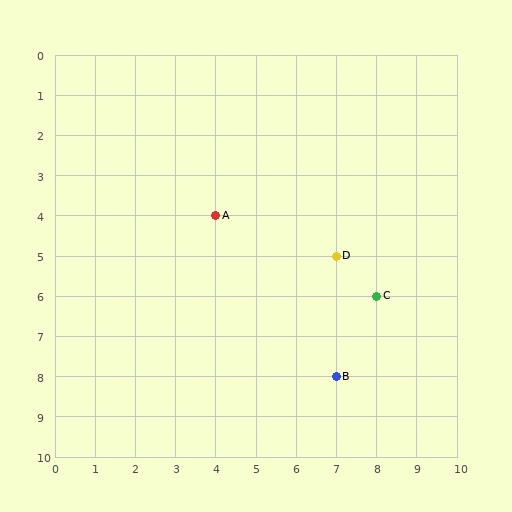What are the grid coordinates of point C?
Point C is at grid coordinates (8, 6).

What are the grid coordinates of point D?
Point D is at grid coordinates (7, 5).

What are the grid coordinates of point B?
Point B is at grid coordinates (7, 8).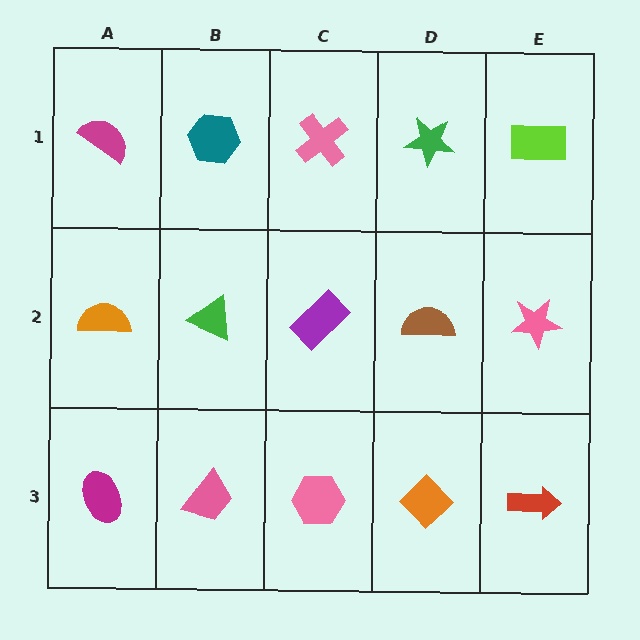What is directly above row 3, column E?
A pink star.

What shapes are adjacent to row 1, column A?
An orange semicircle (row 2, column A), a teal hexagon (row 1, column B).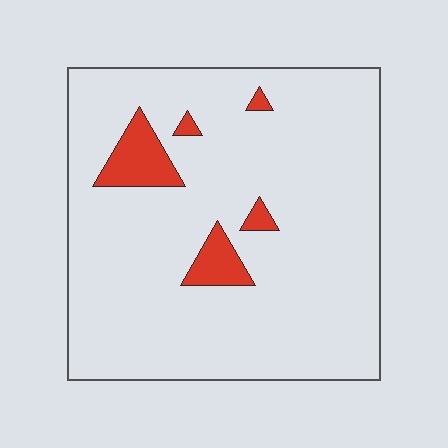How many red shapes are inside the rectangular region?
5.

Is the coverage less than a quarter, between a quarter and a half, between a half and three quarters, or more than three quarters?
Less than a quarter.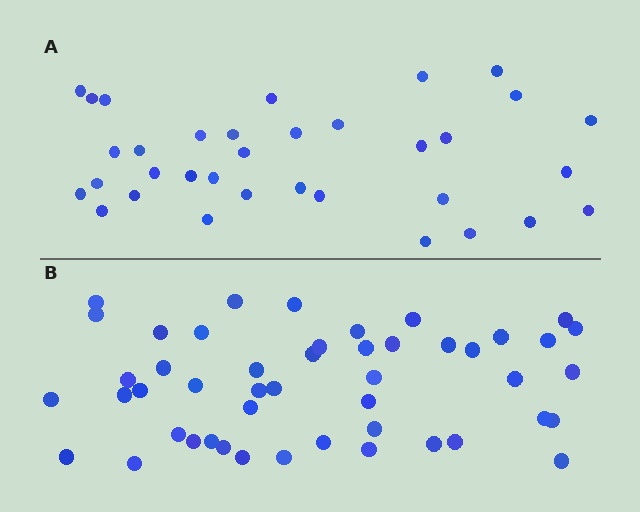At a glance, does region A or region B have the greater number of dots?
Region B (the bottom region) has more dots.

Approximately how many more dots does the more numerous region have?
Region B has approximately 15 more dots than region A.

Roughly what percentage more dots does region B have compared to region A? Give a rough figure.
About 40% more.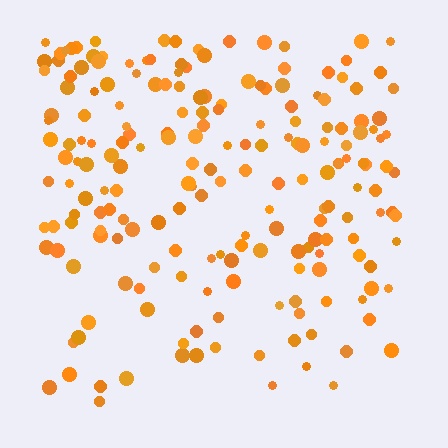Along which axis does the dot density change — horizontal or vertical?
Vertical.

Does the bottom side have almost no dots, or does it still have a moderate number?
Still a moderate number, just noticeably fewer than the top.